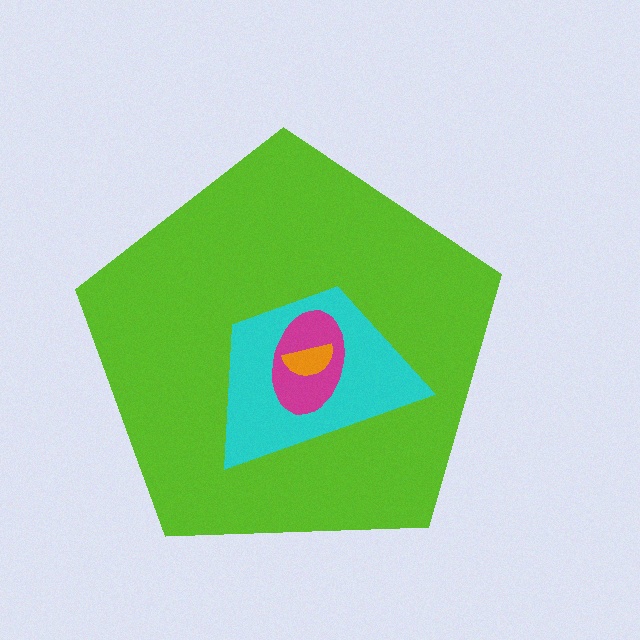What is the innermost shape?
The orange semicircle.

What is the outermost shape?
The lime pentagon.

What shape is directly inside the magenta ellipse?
The orange semicircle.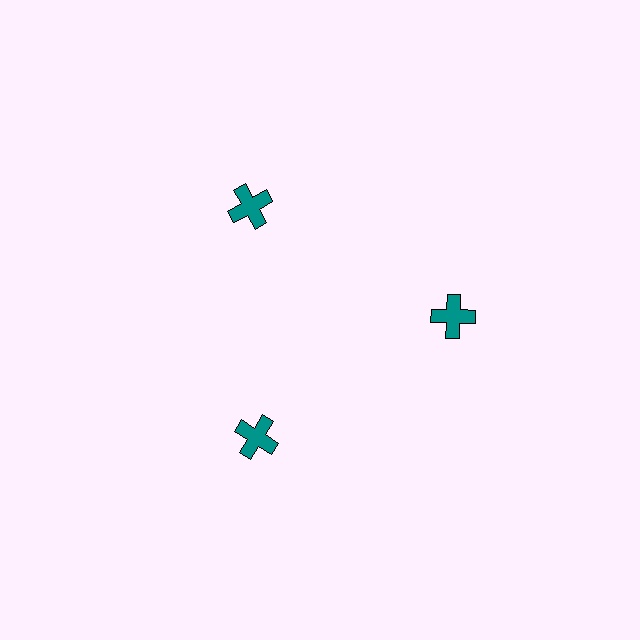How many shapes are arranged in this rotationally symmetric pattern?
There are 3 shapes, arranged in 3 groups of 1.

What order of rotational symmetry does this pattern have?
This pattern has 3-fold rotational symmetry.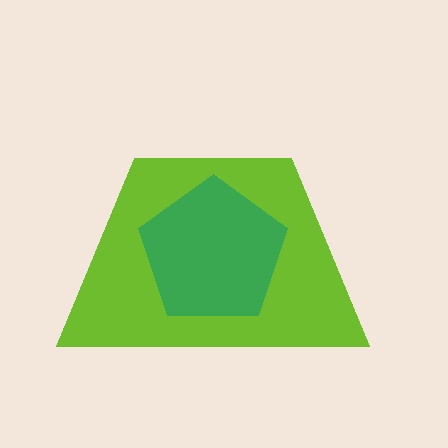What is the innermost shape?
The green pentagon.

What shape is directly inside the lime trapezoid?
The green pentagon.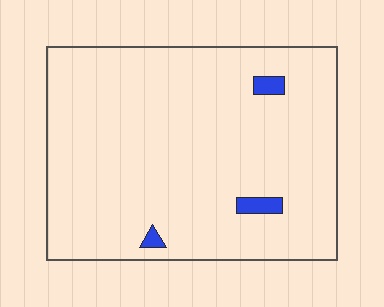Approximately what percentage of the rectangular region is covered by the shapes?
Approximately 5%.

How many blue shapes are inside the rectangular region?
3.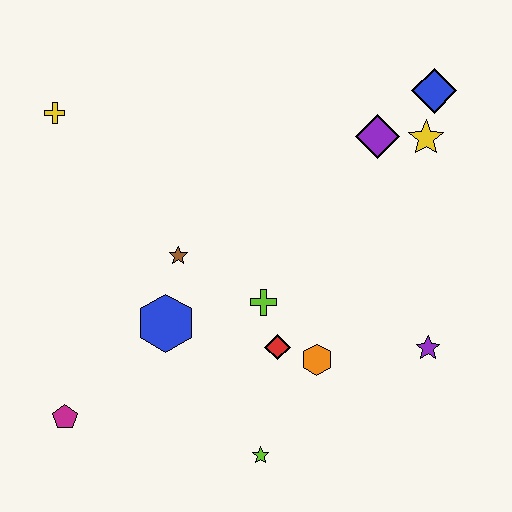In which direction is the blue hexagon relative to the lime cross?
The blue hexagon is to the left of the lime cross.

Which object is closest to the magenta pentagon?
The blue hexagon is closest to the magenta pentagon.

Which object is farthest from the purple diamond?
The magenta pentagon is farthest from the purple diamond.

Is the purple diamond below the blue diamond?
Yes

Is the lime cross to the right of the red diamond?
No